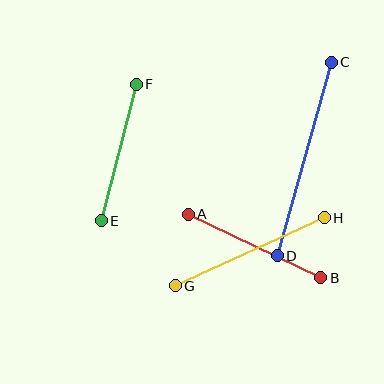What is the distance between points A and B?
The distance is approximately 147 pixels.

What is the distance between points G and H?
The distance is approximately 164 pixels.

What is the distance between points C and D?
The distance is approximately 201 pixels.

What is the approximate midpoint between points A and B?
The midpoint is at approximately (255, 246) pixels.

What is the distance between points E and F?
The distance is approximately 141 pixels.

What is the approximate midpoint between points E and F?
The midpoint is at approximately (119, 153) pixels.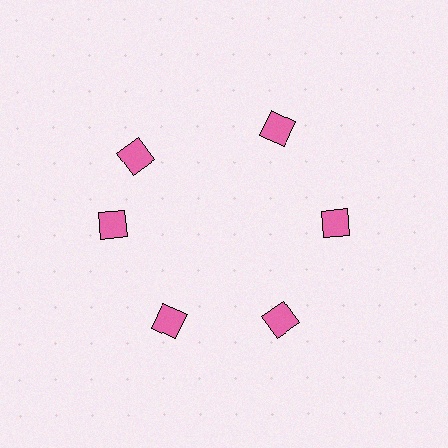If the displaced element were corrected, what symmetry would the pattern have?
It would have 6-fold rotational symmetry — the pattern would map onto itself every 60 degrees.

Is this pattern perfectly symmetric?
No. The 6 pink diamonds are arranged in a ring, but one element near the 11 o'clock position is rotated out of alignment along the ring, breaking the 6-fold rotational symmetry.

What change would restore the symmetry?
The symmetry would be restored by rotating it back into even spacing with its neighbors so that all 6 diamonds sit at equal angles and equal distance from the center.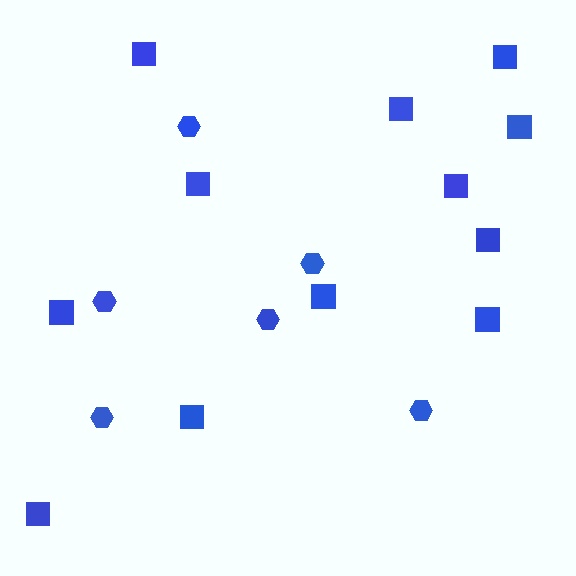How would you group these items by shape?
There are 2 groups: one group of hexagons (6) and one group of squares (12).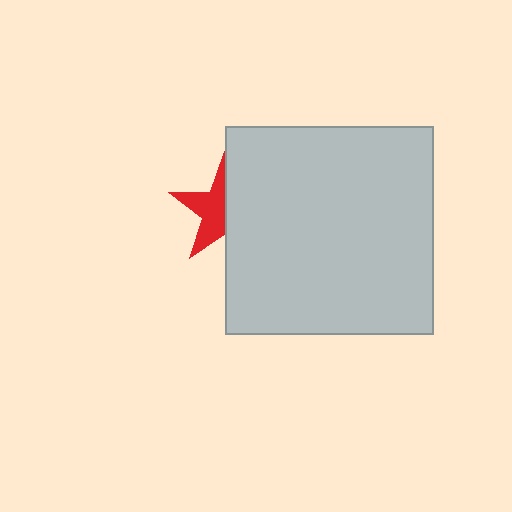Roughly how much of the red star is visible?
About half of it is visible (roughly 51%).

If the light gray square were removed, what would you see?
You would see the complete red star.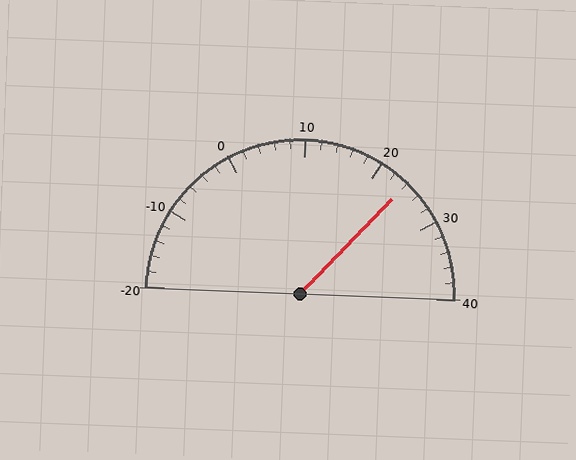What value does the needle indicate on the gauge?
The needle indicates approximately 24.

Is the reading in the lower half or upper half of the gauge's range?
The reading is in the upper half of the range (-20 to 40).